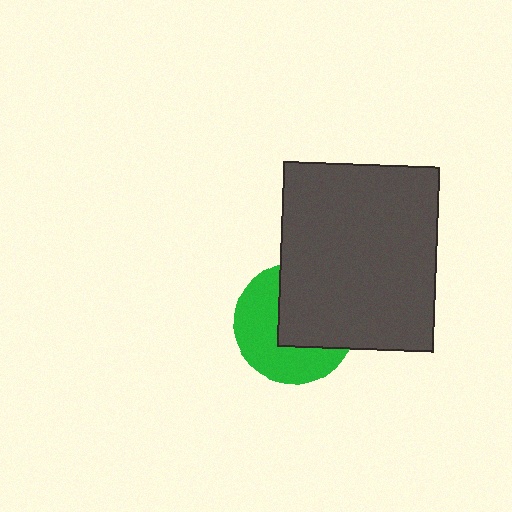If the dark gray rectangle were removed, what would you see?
You would see the complete green circle.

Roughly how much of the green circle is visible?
About half of it is visible (roughly 51%).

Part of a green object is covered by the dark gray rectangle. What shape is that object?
It is a circle.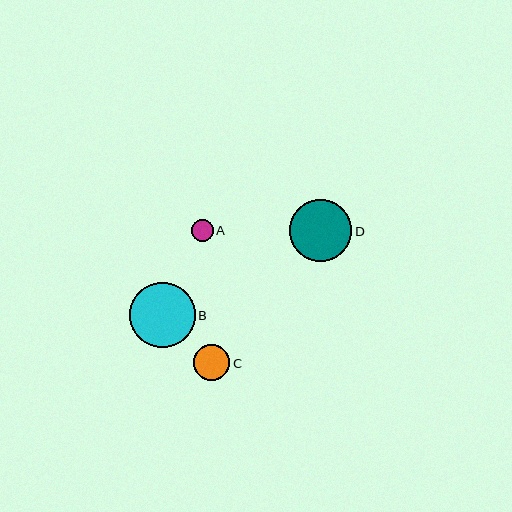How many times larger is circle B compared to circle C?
Circle B is approximately 1.8 times the size of circle C.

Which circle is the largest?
Circle B is the largest with a size of approximately 65 pixels.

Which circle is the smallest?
Circle A is the smallest with a size of approximately 22 pixels.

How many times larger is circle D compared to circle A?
Circle D is approximately 2.8 times the size of circle A.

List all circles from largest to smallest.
From largest to smallest: B, D, C, A.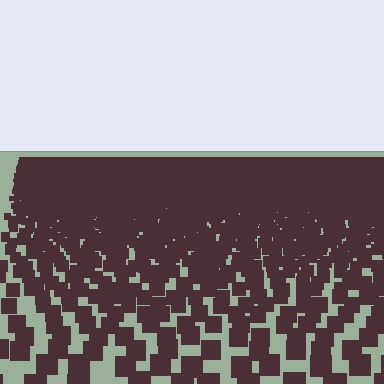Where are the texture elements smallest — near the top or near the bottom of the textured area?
Near the top.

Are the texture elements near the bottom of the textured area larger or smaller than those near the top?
Larger. Near the bottom, elements are closer to the viewer and appear at a bigger on-screen size.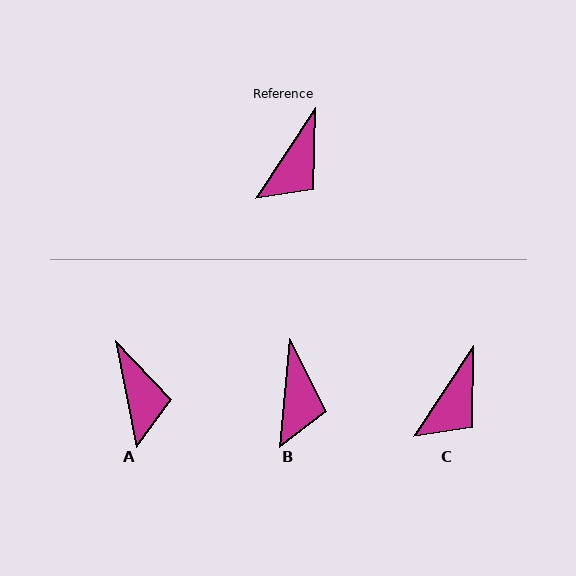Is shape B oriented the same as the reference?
No, it is off by about 28 degrees.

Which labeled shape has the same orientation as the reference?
C.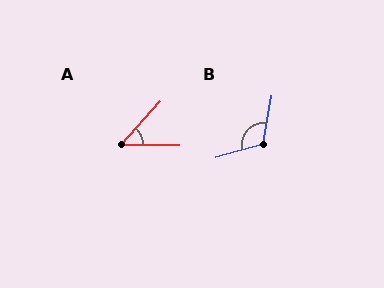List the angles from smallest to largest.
A (48°), B (116°).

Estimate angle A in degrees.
Approximately 48 degrees.